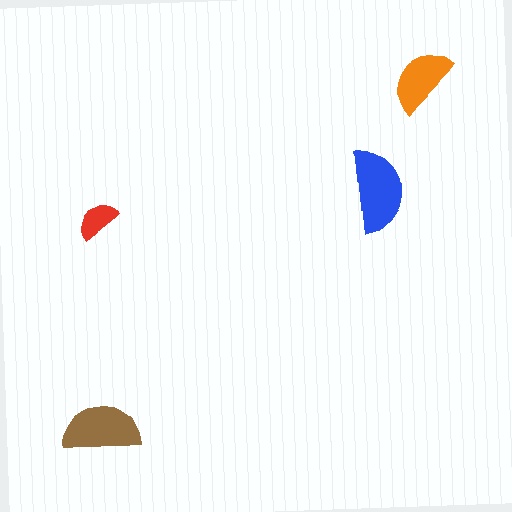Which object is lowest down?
The brown semicircle is bottommost.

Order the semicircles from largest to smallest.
the blue one, the brown one, the orange one, the red one.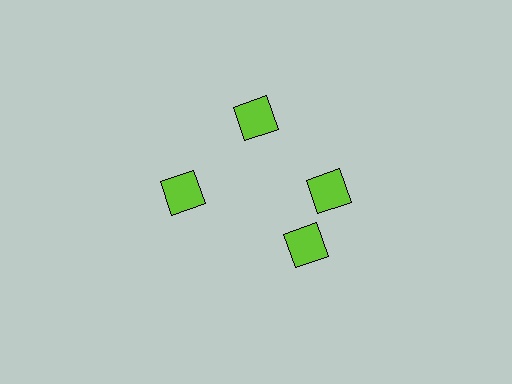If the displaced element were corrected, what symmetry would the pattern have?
It would have 4-fold rotational symmetry — the pattern would map onto itself every 90 degrees.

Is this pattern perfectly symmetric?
No. The 4 lime diamonds are arranged in a ring, but one element near the 6 o'clock position is rotated out of alignment along the ring, breaking the 4-fold rotational symmetry.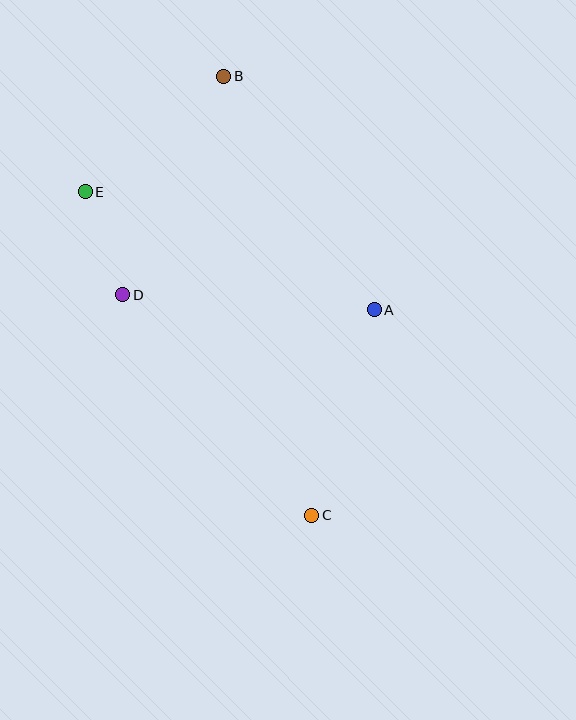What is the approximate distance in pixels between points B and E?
The distance between B and E is approximately 180 pixels.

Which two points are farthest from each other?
Points B and C are farthest from each other.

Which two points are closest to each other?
Points D and E are closest to each other.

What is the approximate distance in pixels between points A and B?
The distance between A and B is approximately 278 pixels.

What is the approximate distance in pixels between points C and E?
The distance between C and E is approximately 395 pixels.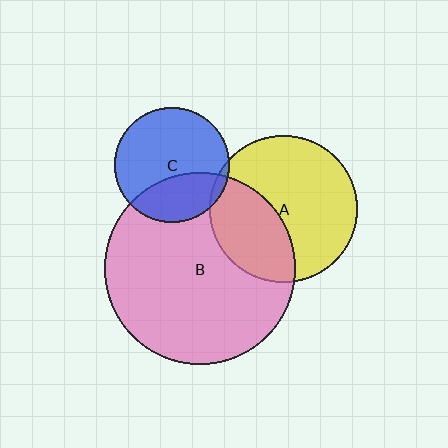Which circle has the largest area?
Circle B (pink).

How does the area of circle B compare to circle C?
Approximately 2.8 times.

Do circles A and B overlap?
Yes.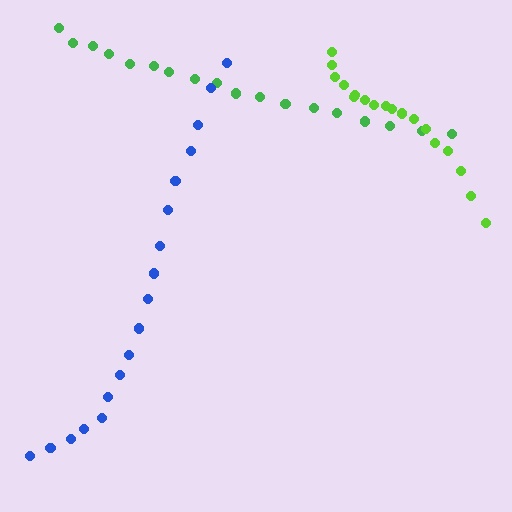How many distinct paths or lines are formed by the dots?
There are 3 distinct paths.